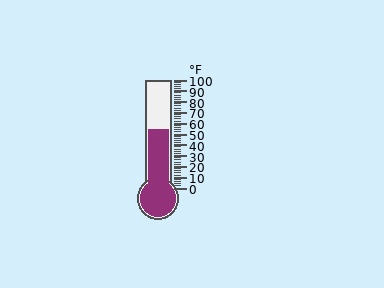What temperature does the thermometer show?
The thermometer shows approximately 54°F.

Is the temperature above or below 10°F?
The temperature is above 10°F.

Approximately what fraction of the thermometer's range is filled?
The thermometer is filled to approximately 55% of its range.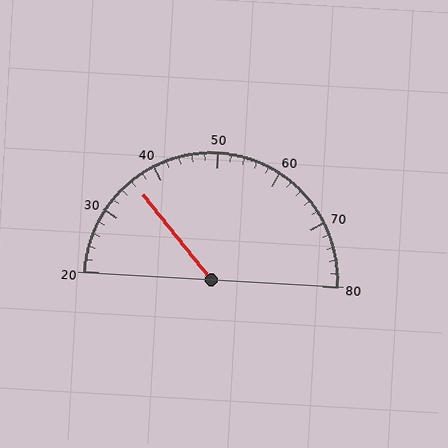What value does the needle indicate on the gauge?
The needle indicates approximately 36.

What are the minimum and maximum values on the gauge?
The gauge ranges from 20 to 80.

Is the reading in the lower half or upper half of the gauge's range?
The reading is in the lower half of the range (20 to 80).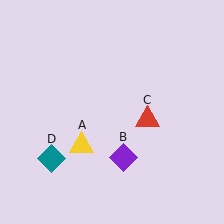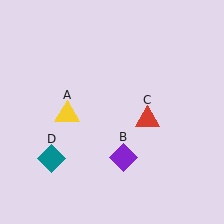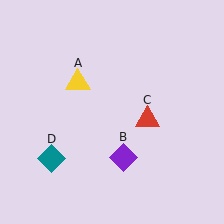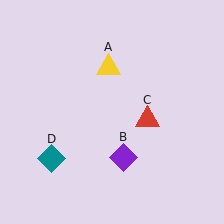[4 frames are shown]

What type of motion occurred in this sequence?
The yellow triangle (object A) rotated clockwise around the center of the scene.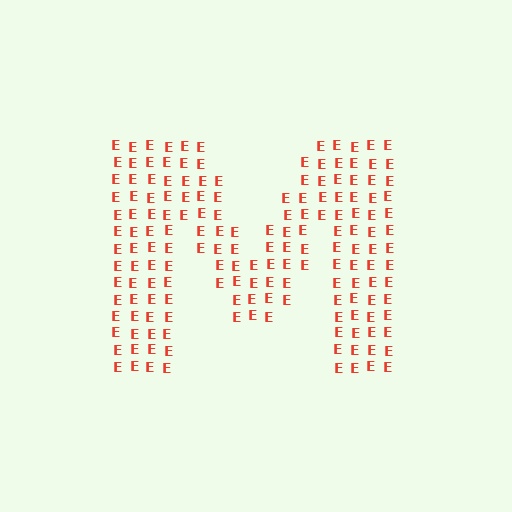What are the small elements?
The small elements are letter E's.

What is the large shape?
The large shape is the letter M.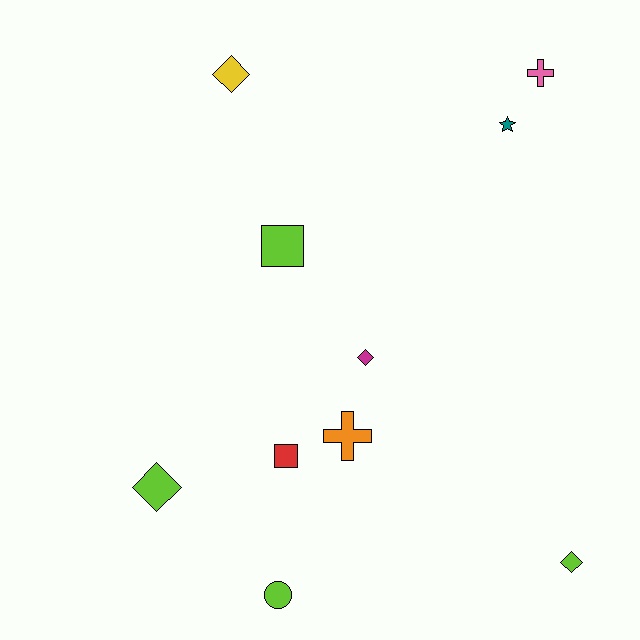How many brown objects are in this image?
There are no brown objects.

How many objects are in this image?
There are 10 objects.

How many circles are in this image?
There is 1 circle.